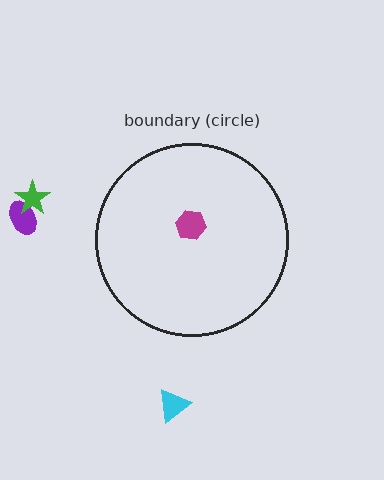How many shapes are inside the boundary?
1 inside, 3 outside.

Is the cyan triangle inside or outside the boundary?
Outside.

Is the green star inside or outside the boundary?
Outside.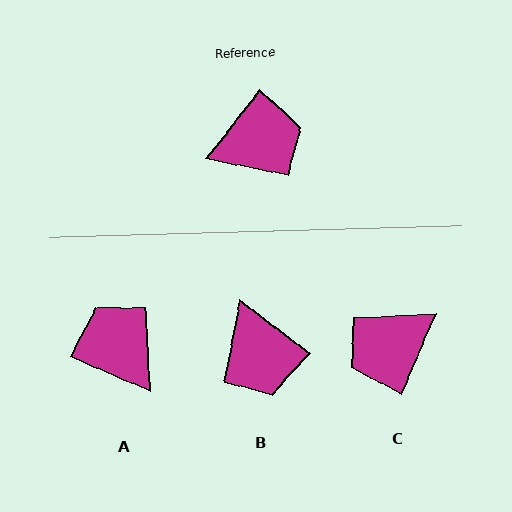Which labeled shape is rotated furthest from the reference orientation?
C, about 166 degrees away.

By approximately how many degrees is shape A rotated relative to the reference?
Approximately 104 degrees counter-clockwise.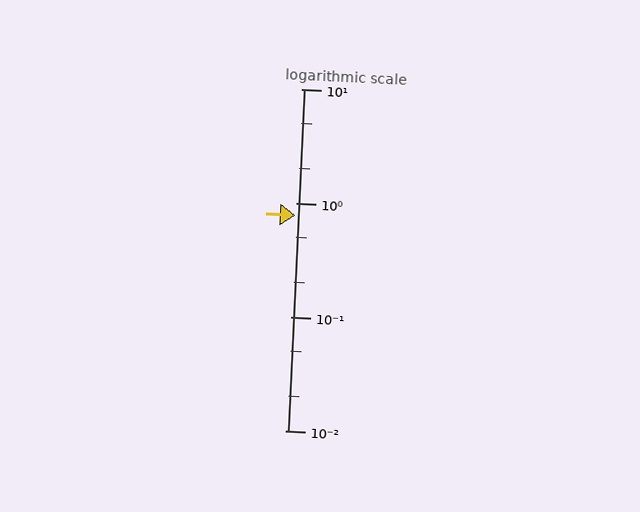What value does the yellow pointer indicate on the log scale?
The pointer indicates approximately 0.77.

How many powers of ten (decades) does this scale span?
The scale spans 3 decades, from 0.01 to 10.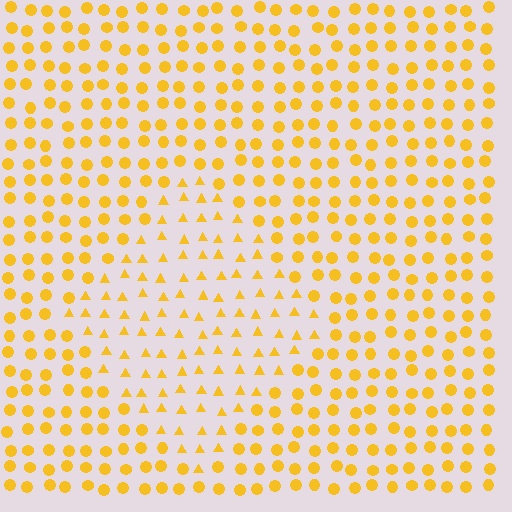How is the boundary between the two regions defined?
The boundary is defined by a change in element shape: triangles inside vs. circles outside. All elements share the same color and spacing.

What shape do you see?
I see a diamond.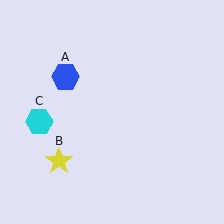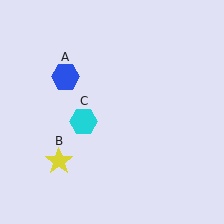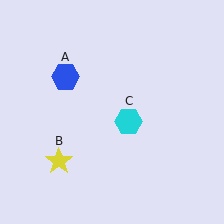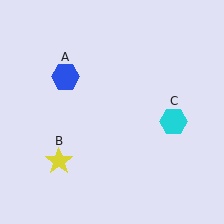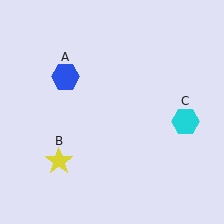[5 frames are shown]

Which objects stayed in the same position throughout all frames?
Blue hexagon (object A) and yellow star (object B) remained stationary.